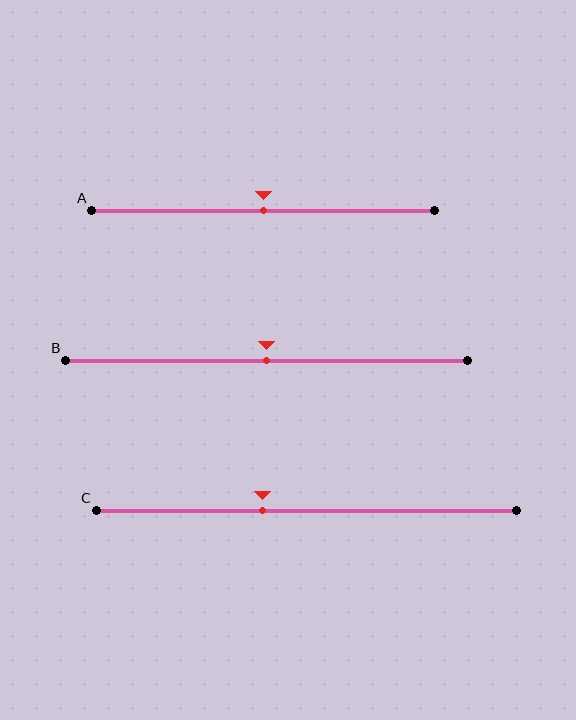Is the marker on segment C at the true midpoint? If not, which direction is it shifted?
No, the marker on segment C is shifted to the left by about 10% of the segment length.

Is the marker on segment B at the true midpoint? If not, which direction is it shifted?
Yes, the marker on segment B is at the true midpoint.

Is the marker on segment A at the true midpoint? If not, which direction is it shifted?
Yes, the marker on segment A is at the true midpoint.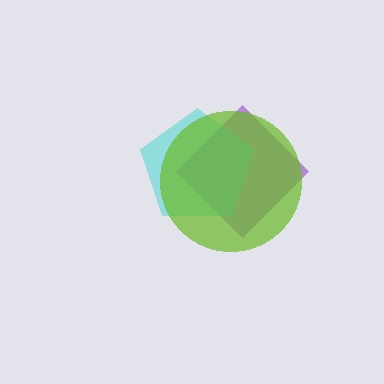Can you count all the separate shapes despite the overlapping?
Yes, there are 3 separate shapes.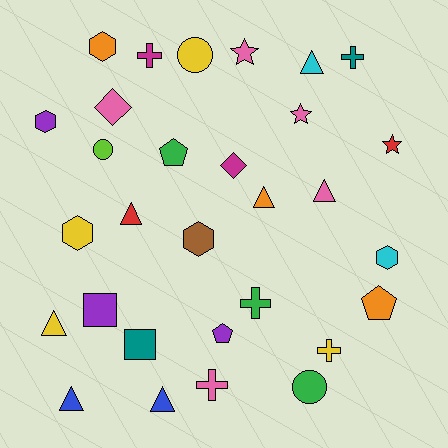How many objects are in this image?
There are 30 objects.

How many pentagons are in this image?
There are 3 pentagons.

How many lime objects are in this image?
There is 1 lime object.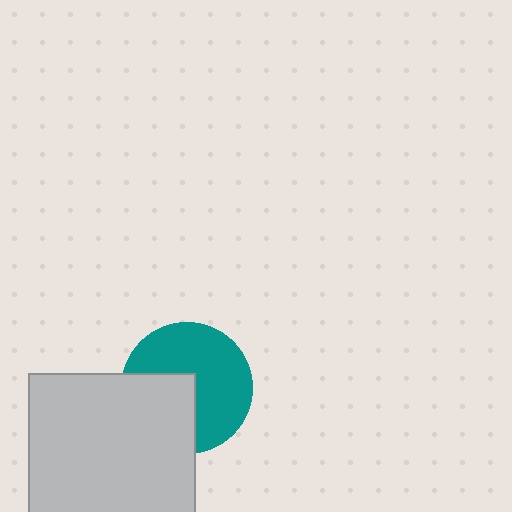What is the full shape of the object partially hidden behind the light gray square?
The partially hidden object is a teal circle.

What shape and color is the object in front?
The object in front is a light gray square.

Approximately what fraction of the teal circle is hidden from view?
Roughly 37% of the teal circle is hidden behind the light gray square.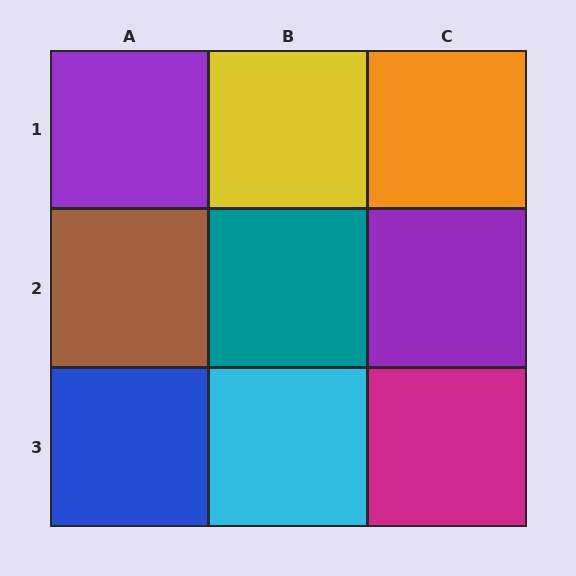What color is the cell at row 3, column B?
Cyan.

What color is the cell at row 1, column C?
Orange.